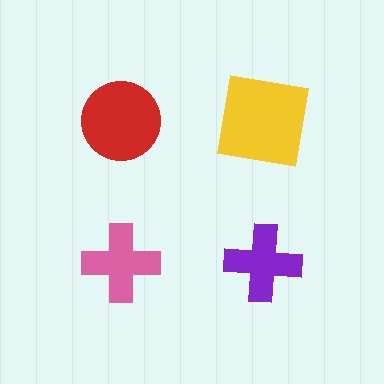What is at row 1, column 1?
A red circle.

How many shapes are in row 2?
2 shapes.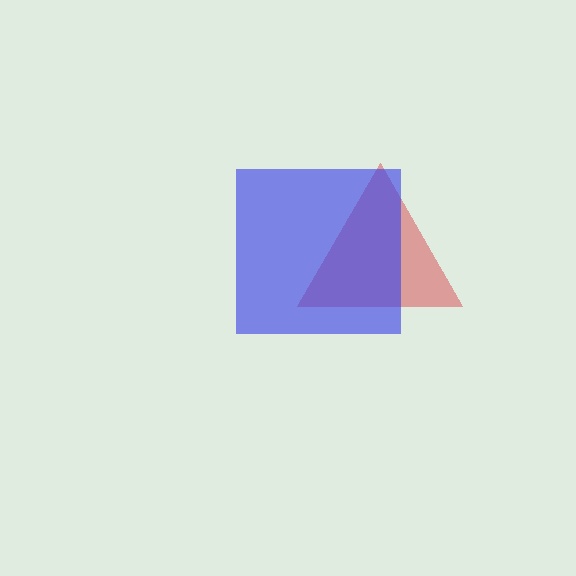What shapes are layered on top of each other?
The layered shapes are: a red triangle, a blue square.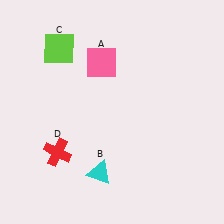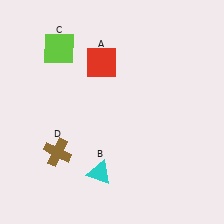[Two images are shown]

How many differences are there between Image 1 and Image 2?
There are 2 differences between the two images.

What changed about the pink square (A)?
In Image 1, A is pink. In Image 2, it changed to red.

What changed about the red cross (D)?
In Image 1, D is red. In Image 2, it changed to brown.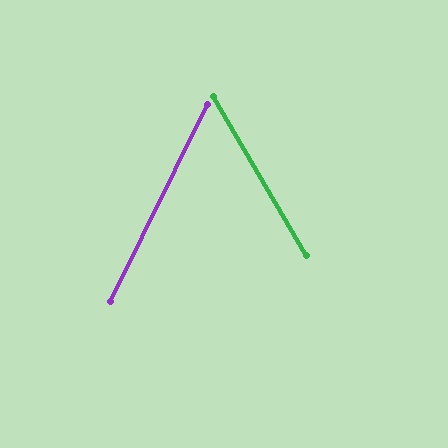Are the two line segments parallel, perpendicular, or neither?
Neither parallel nor perpendicular — they differ by about 56°.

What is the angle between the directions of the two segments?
Approximately 56 degrees.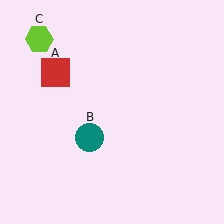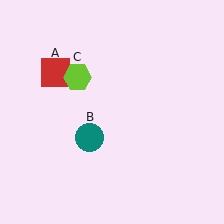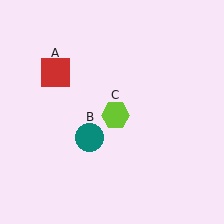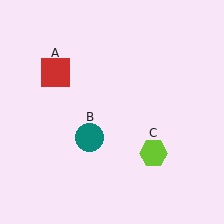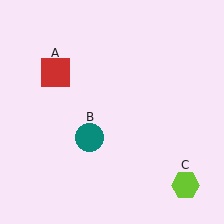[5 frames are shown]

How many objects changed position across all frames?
1 object changed position: lime hexagon (object C).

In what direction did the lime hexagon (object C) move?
The lime hexagon (object C) moved down and to the right.